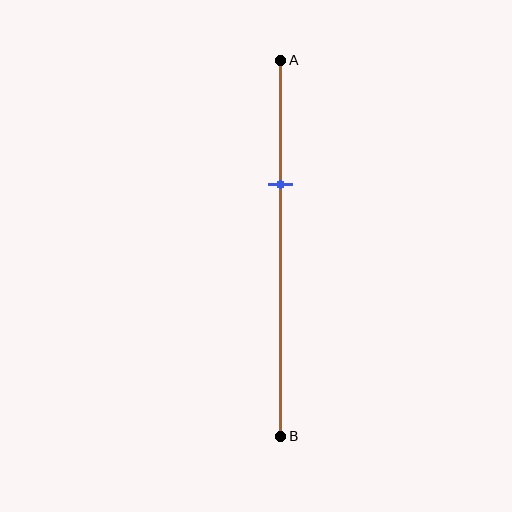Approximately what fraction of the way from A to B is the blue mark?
The blue mark is approximately 35% of the way from A to B.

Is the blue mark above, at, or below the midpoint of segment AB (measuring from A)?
The blue mark is above the midpoint of segment AB.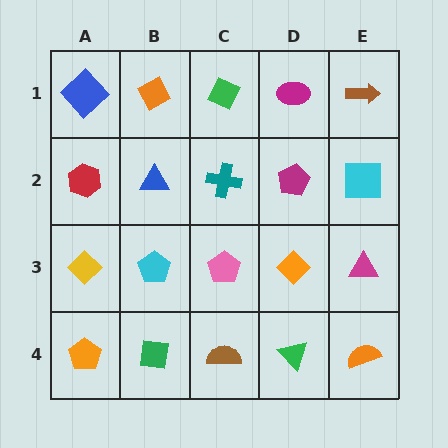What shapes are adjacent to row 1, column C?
A teal cross (row 2, column C), an orange diamond (row 1, column B), a magenta ellipse (row 1, column D).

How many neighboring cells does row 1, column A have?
2.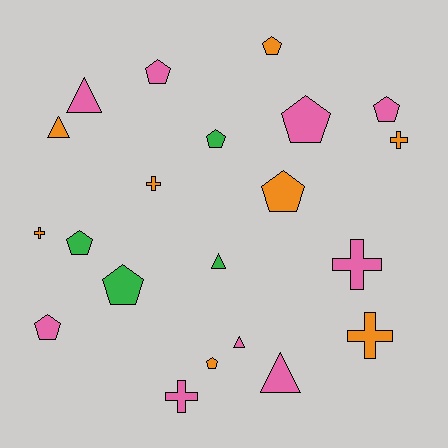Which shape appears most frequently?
Pentagon, with 10 objects.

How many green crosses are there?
There are no green crosses.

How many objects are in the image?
There are 21 objects.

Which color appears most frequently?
Pink, with 9 objects.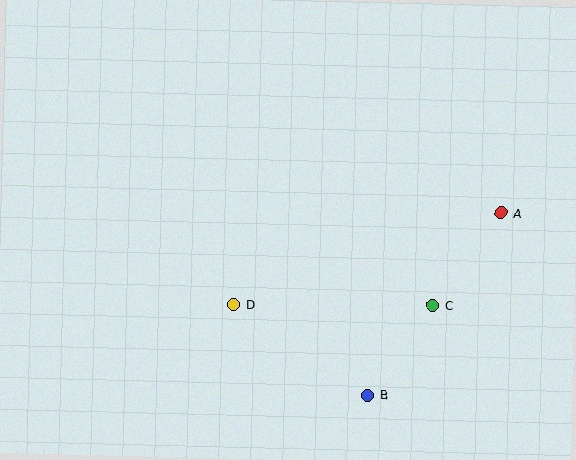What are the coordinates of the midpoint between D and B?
The midpoint between D and B is at (301, 350).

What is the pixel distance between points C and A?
The distance between C and A is 115 pixels.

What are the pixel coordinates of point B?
Point B is at (368, 395).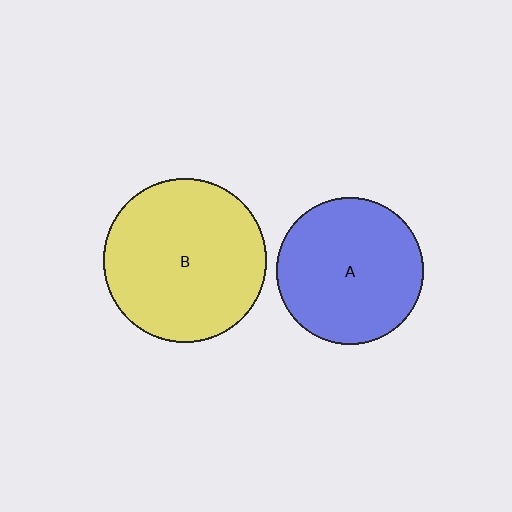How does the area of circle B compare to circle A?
Approximately 1.2 times.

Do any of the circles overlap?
No, none of the circles overlap.